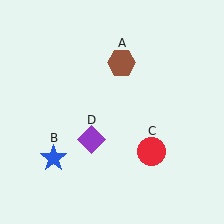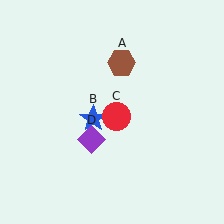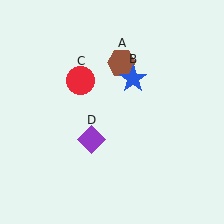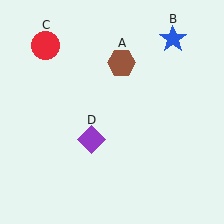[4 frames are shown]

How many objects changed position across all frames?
2 objects changed position: blue star (object B), red circle (object C).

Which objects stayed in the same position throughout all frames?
Brown hexagon (object A) and purple diamond (object D) remained stationary.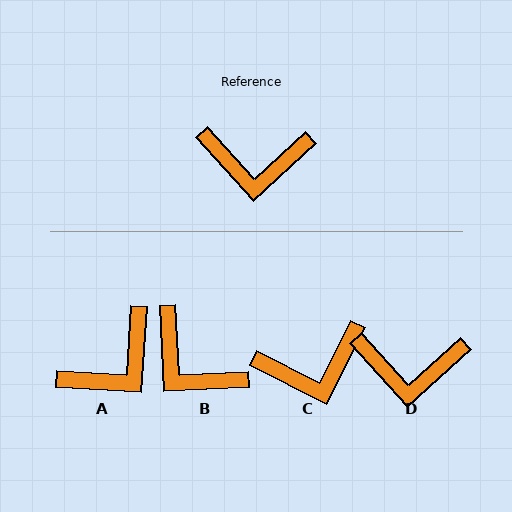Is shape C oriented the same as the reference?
No, it is off by about 20 degrees.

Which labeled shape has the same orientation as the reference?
D.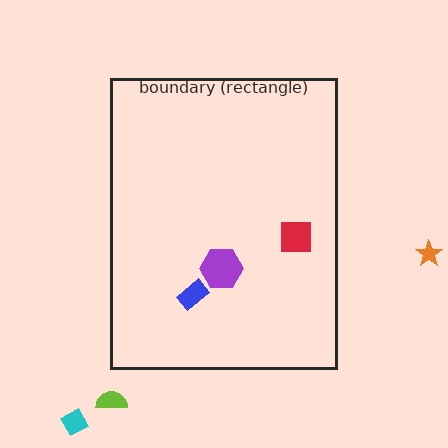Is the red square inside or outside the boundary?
Inside.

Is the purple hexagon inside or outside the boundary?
Inside.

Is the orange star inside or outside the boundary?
Outside.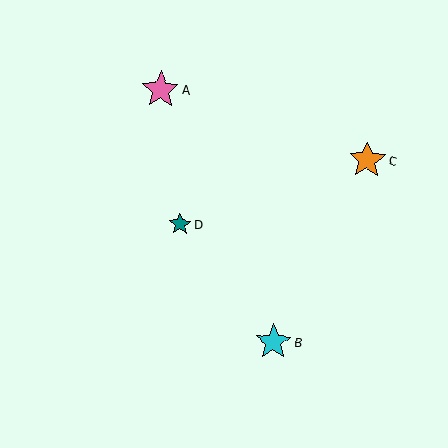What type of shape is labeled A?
Shape A is a pink star.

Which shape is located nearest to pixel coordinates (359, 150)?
The orange star (labeled C) at (367, 160) is nearest to that location.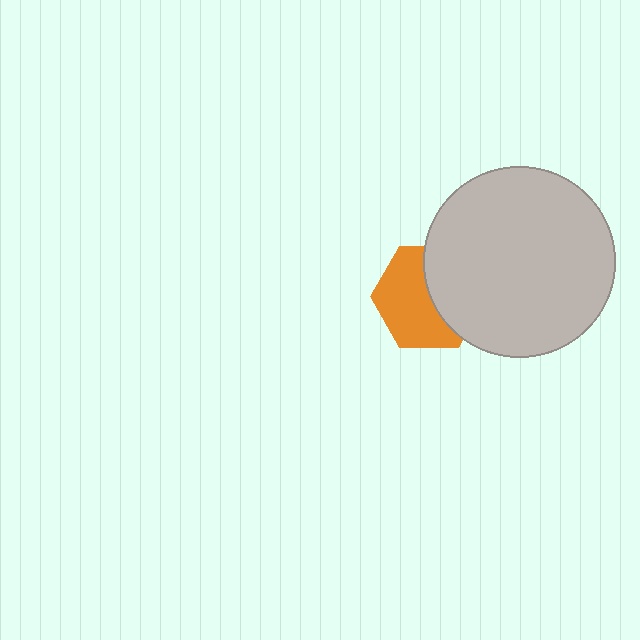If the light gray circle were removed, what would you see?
You would see the complete orange hexagon.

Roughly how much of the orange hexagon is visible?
About half of it is visible (roughly 57%).